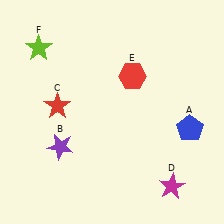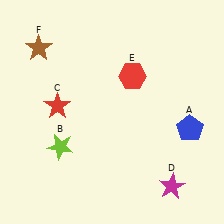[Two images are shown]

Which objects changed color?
B changed from purple to lime. F changed from lime to brown.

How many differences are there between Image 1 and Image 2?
There are 2 differences between the two images.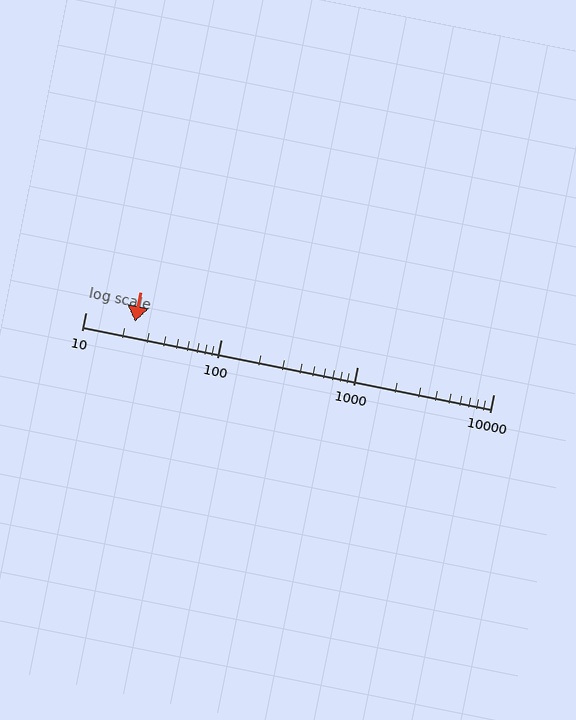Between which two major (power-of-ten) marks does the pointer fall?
The pointer is between 10 and 100.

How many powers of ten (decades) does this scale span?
The scale spans 3 decades, from 10 to 10000.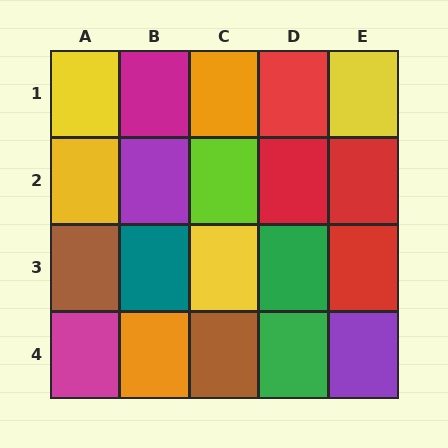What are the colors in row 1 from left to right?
Yellow, magenta, orange, red, yellow.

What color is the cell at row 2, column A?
Yellow.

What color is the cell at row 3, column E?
Red.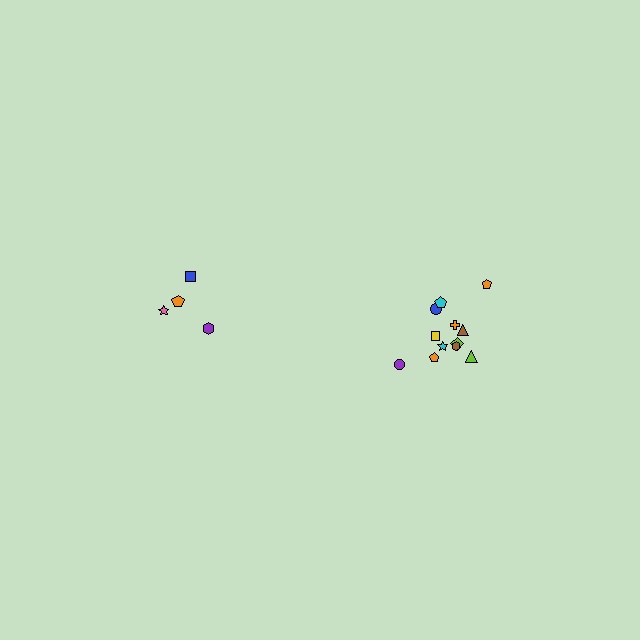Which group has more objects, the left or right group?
The right group.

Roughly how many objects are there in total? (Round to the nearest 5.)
Roughly 15 objects in total.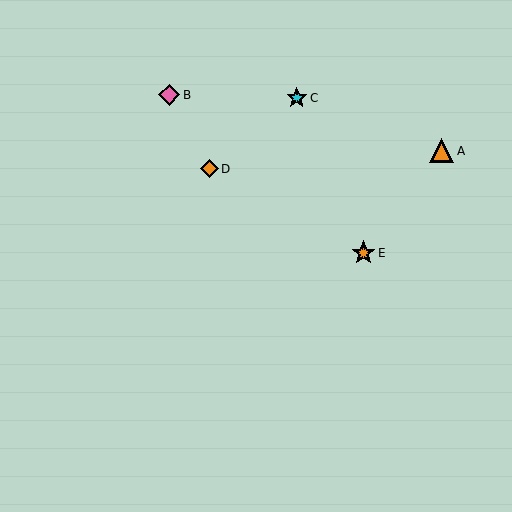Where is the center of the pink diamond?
The center of the pink diamond is at (169, 95).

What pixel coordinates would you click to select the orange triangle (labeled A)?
Click at (441, 151) to select the orange triangle A.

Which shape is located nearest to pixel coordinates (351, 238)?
The orange star (labeled E) at (363, 253) is nearest to that location.